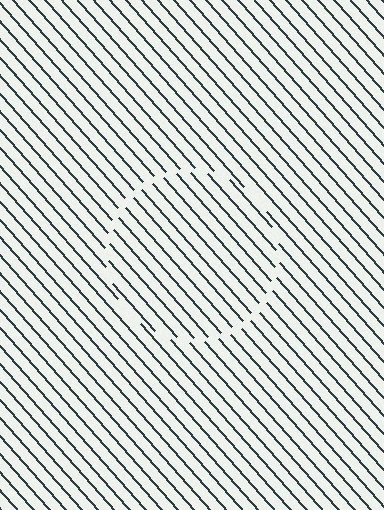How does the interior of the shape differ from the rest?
The interior of the shape contains the same grating, shifted by half a period — the contour is defined by the phase discontinuity where line-ends from the inner and outer gratings abut.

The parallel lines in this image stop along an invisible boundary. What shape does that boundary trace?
An illusory circle. The interior of the shape contains the same grating, shifted by half a period — the contour is defined by the phase discontinuity where line-ends from the inner and outer gratings abut.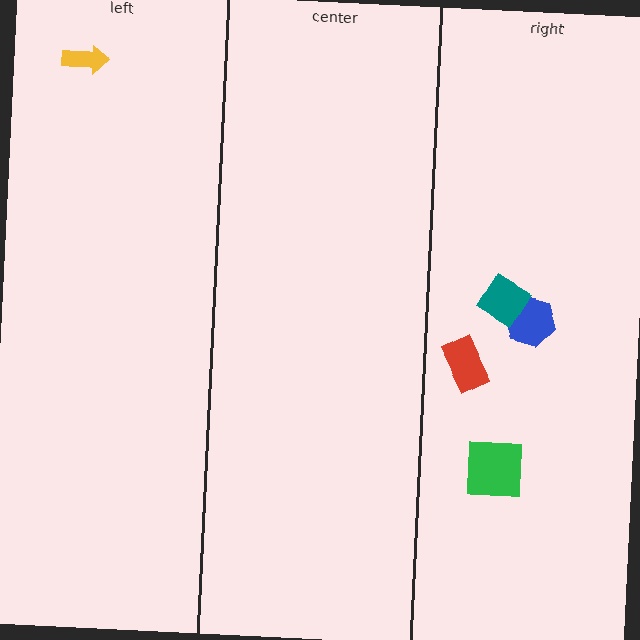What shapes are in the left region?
The yellow arrow.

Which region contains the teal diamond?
The right region.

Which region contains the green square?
The right region.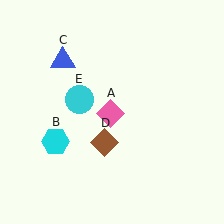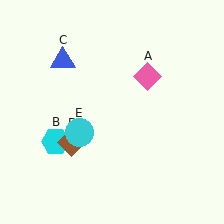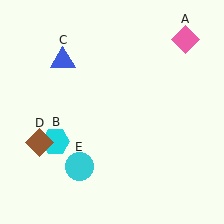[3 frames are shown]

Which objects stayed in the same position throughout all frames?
Cyan hexagon (object B) and blue triangle (object C) remained stationary.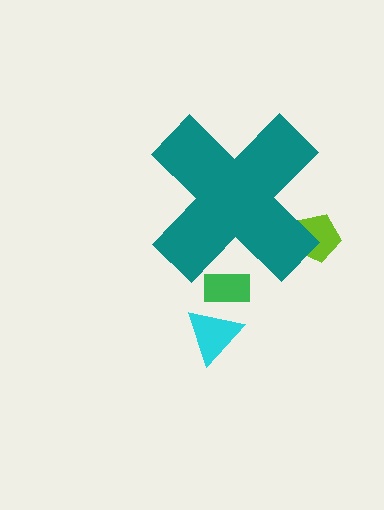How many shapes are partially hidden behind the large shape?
2 shapes are partially hidden.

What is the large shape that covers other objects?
A teal cross.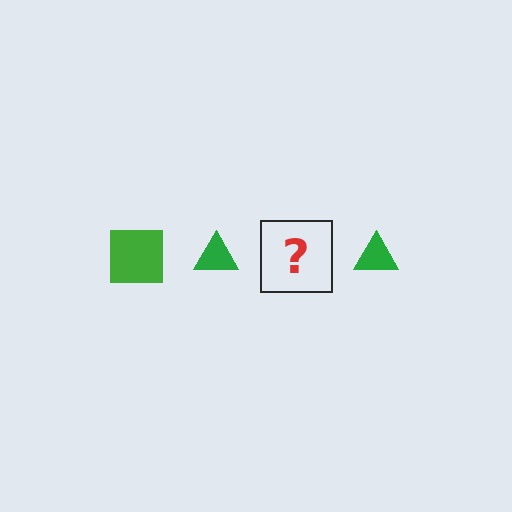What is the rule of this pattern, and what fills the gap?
The rule is that the pattern cycles through square, triangle shapes in green. The gap should be filled with a green square.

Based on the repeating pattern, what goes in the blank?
The blank should be a green square.